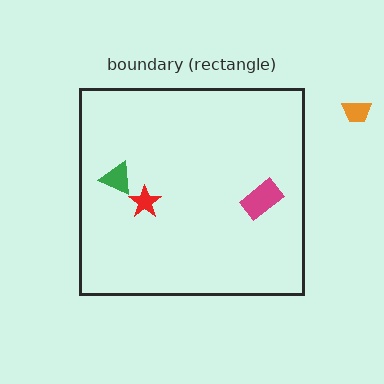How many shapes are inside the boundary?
3 inside, 1 outside.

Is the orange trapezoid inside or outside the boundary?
Outside.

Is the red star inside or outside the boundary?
Inside.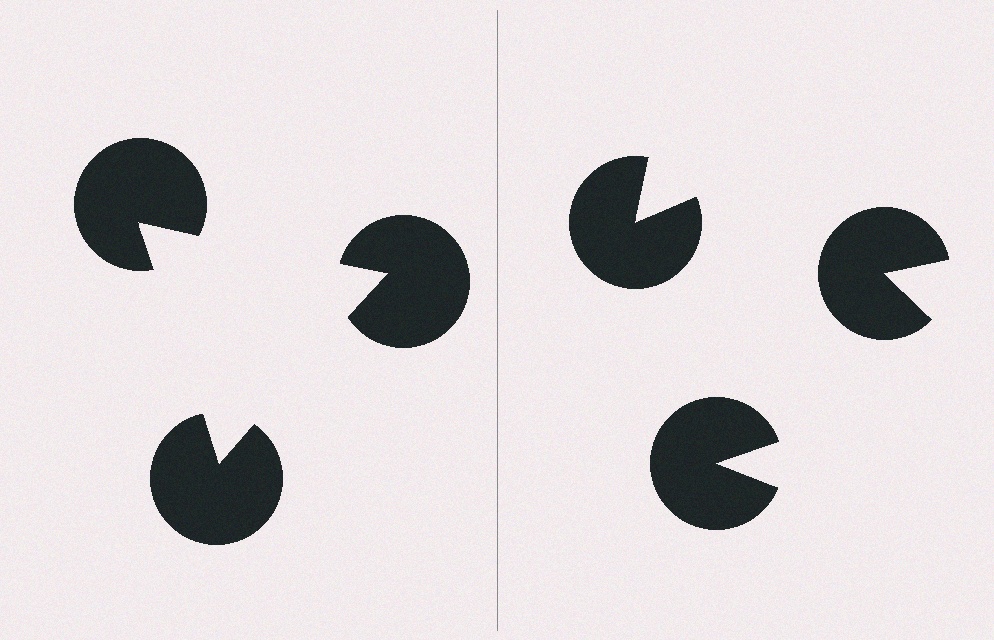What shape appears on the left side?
An illusory triangle.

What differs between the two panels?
The pac-man discs are positioned identically on both sides; only the wedge orientations differ. On the left they align to a triangle; on the right they are misaligned.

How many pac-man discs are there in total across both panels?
6 — 3 on each side.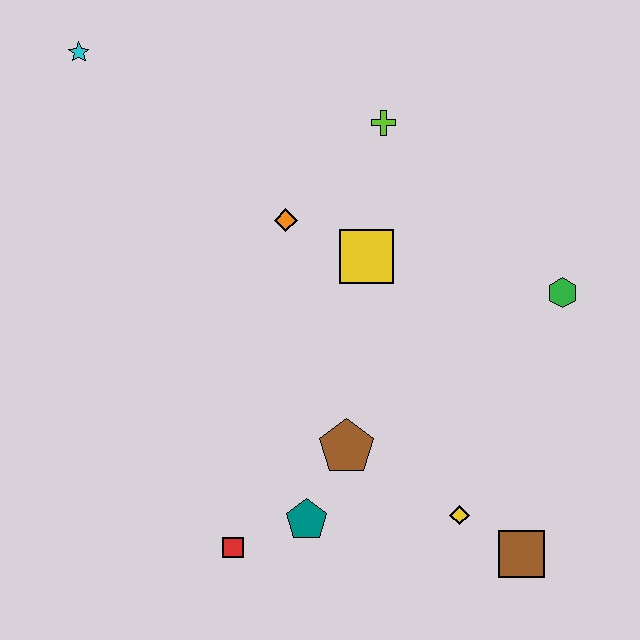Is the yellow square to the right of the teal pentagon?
Yes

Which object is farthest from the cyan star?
The brown square is farthest from the cyan star.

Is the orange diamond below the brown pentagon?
No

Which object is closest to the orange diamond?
The yellow square is closest to the orange diamond.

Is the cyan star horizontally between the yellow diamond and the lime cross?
No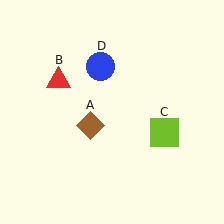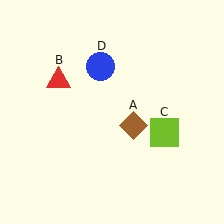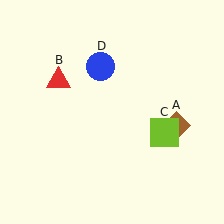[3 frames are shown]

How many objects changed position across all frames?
1 object changed position: brown diamond (object A).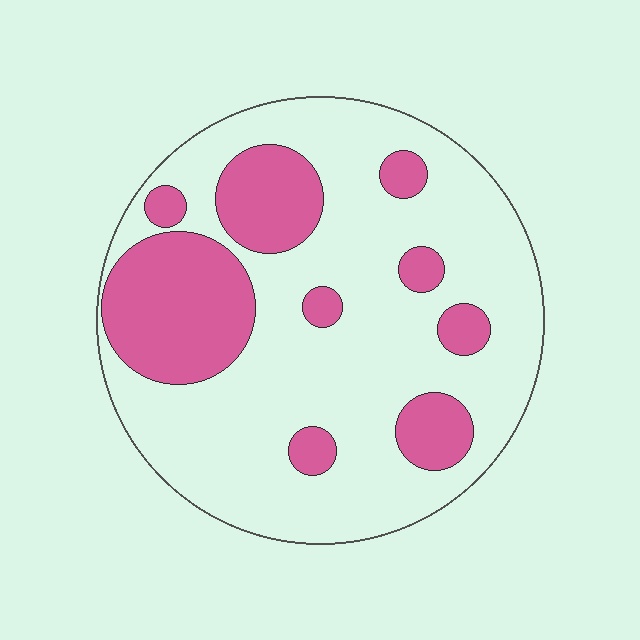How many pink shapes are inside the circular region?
9.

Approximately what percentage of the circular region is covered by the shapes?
Approximately 30%.